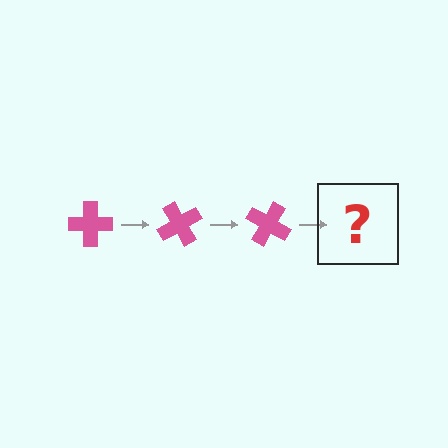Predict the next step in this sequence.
The next step is a pink cross rotated 180 degrees.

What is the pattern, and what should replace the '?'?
The pattern is that the cross rotates 60 degrees each step. The '?' should be a pink cross rotated 180 degrees.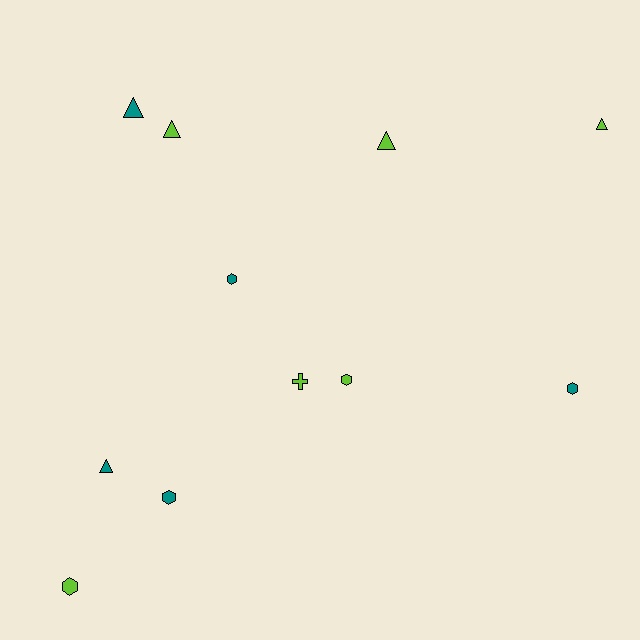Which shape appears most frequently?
Triangle, with 5 objects.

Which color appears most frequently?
Lime, with 6 objects.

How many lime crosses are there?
There is 1 lime cross.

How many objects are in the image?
There are 11 objects.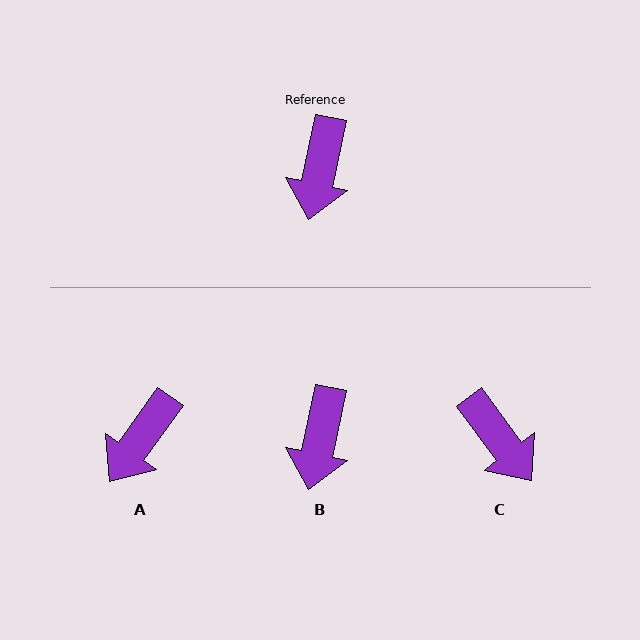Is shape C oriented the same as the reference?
No, it is off by about 49 degrees.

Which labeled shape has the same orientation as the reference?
B.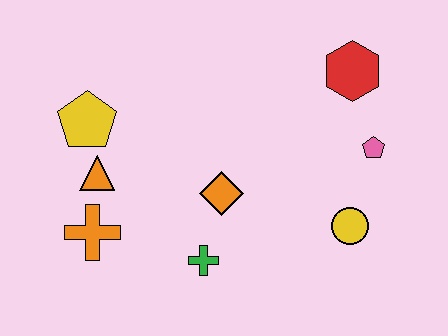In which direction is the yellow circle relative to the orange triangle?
The yellow circle is to the right of the orange triangle.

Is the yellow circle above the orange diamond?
No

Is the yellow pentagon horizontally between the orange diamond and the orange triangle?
No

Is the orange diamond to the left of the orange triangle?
No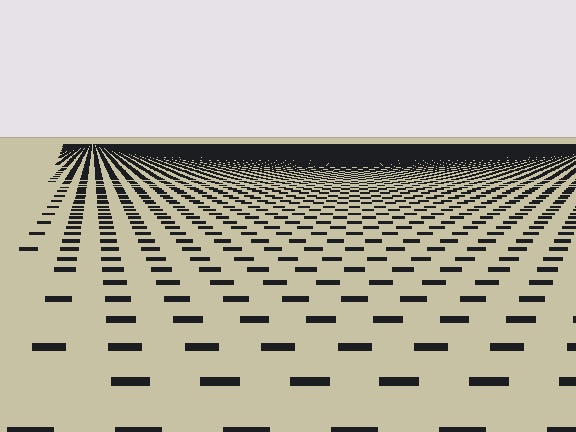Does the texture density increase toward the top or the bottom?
Density increases toward the top.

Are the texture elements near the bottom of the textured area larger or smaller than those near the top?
Larger. Near the bottom, elements are closer to the viewer and appear at a bigger on-screen size.